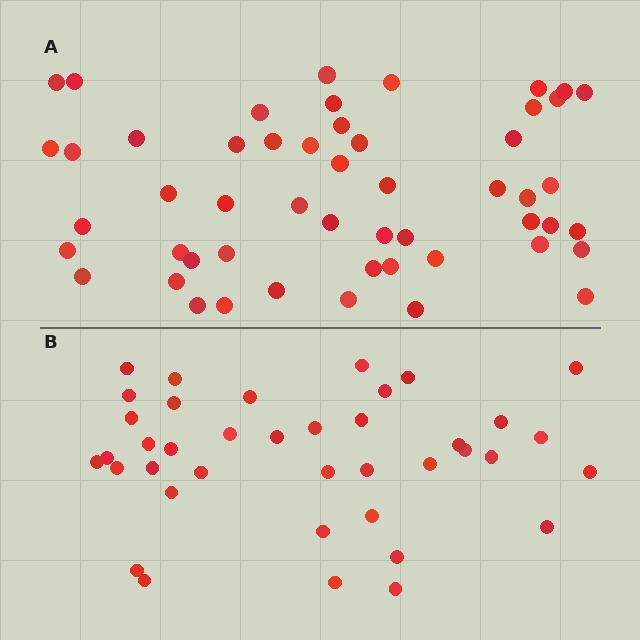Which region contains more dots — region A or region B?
Region A (the top region) has more dots.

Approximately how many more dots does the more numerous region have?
Region A has approximately 15 more dots than region B.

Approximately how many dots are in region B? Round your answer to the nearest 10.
About 40 dots. (The exact count is 39, which rounds to 40.)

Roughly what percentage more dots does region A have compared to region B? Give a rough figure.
About 35% more.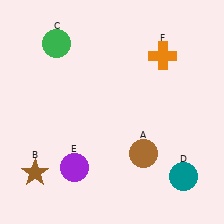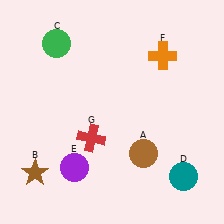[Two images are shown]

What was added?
A red cross (G) was added in Image 2.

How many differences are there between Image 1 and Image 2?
There is 1 difference between the two images.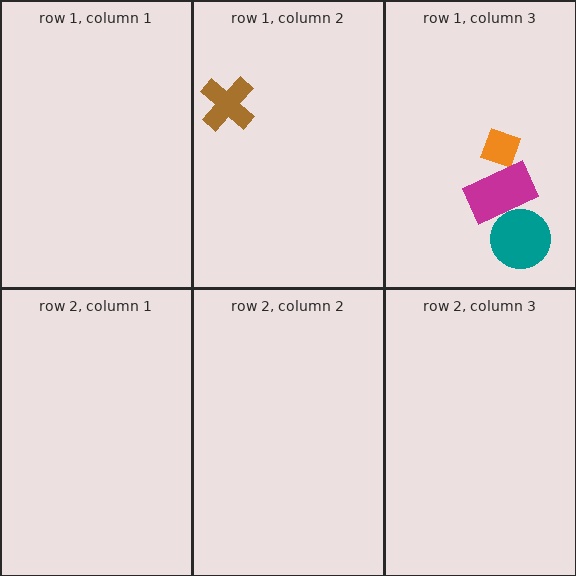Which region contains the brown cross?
The row 1, column 2 region.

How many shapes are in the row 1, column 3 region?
3.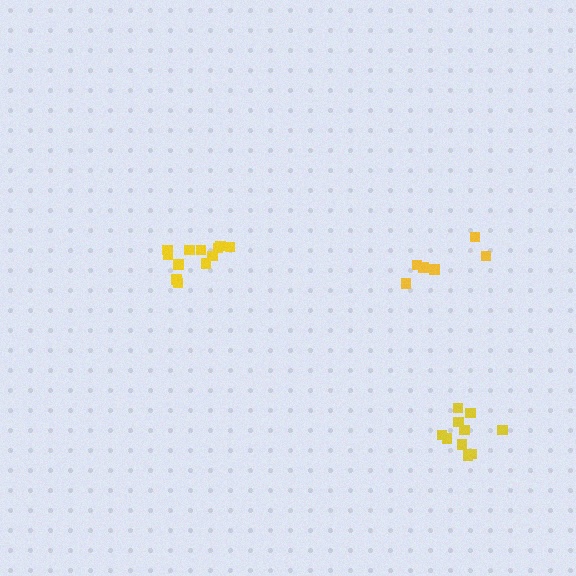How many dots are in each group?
Group 1: 12 dots, Group 2: 6 dots, Group 3: 10 dots (28 total).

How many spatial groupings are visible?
There are 3 spatial groupings.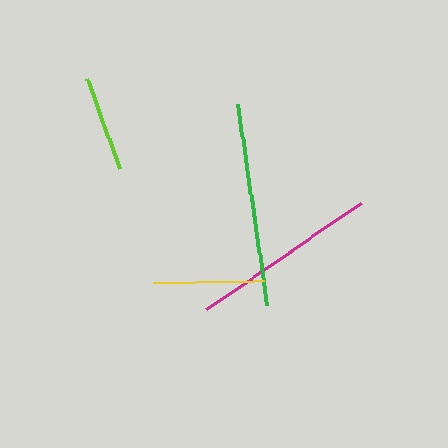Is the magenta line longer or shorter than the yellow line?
The magenta line is longer than the yellow line.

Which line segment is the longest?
The green line is the longest at approximately 204 pixels.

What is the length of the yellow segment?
The yellow segment is approximately 111 pixels long.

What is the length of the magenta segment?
The magenta segment is approximately 187 pixels long.